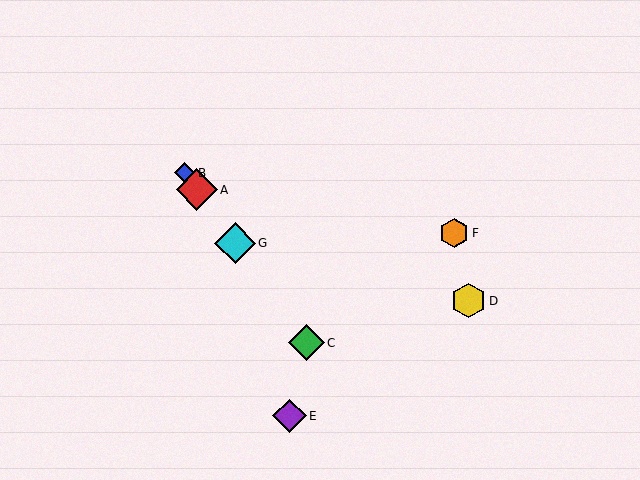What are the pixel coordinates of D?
Object D is at (469, 301).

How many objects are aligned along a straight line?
4 objects (A, B, C, G) are aligned along a straight line.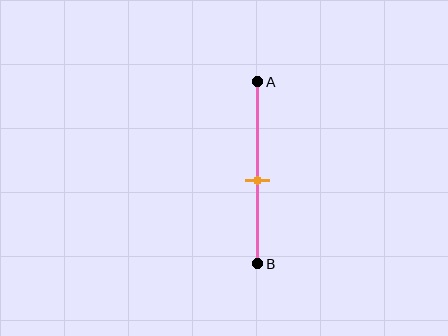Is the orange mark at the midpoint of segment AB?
No, the mark is at about 55% from A, not at the 50% midpoint.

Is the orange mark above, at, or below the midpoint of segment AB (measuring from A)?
The orange mark is below the midpoint of segment AB.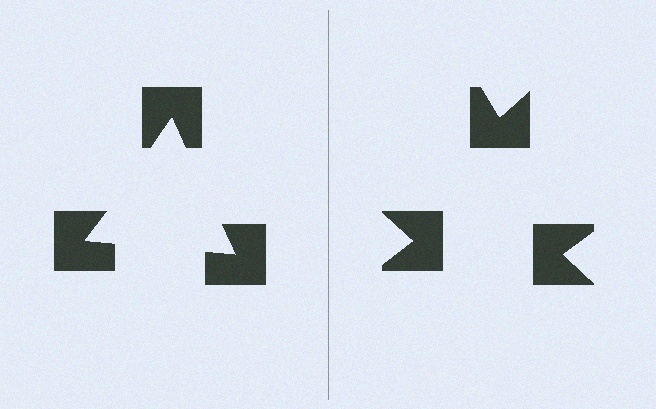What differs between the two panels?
The notched squares are positioned identically on both sides; only the wedge orientations differ. On the left they align to a triangle; on the right they are misaligned.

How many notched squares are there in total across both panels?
6 — 3 on each side.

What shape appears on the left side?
An illusory triangle.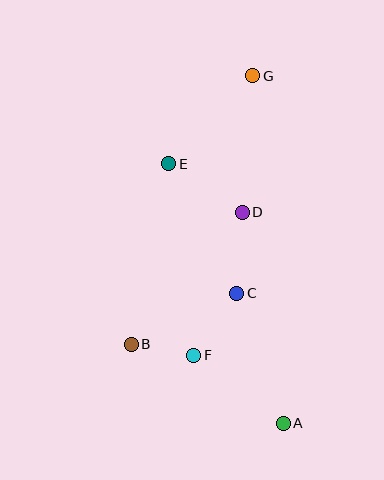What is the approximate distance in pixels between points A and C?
The distance between A and C is approximately 138 pixels.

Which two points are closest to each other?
Points B and F are closest to each other.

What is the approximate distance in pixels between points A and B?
The distance between A and B is approximately 171 pixels.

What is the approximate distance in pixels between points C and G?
The distance between C and G is approximately 218 pixels.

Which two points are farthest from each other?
Points A and G are farthest from each other.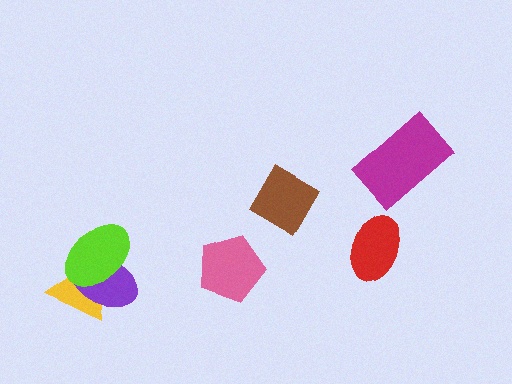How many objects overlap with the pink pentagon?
0 objects overlap with the pink pentagon.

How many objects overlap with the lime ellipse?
2 objects overlap with the lime ellipse.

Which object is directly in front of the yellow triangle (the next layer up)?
The purple ellipse is directly in front of the yellow triangle.